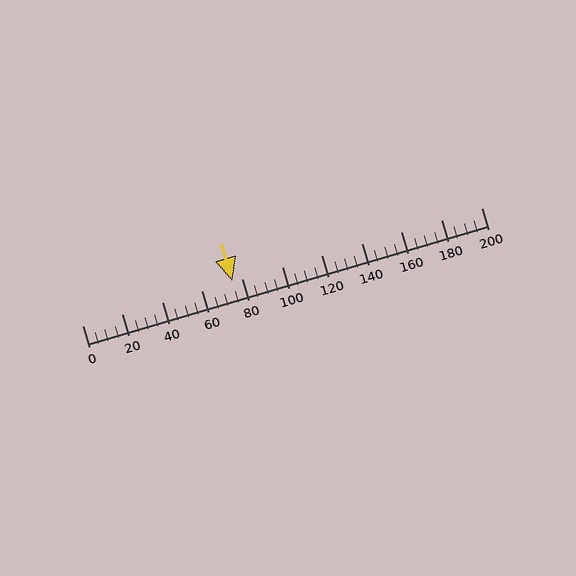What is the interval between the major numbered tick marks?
The major tick marks are spaced 20 units apart.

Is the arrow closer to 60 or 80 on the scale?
The arrow is closer to 80.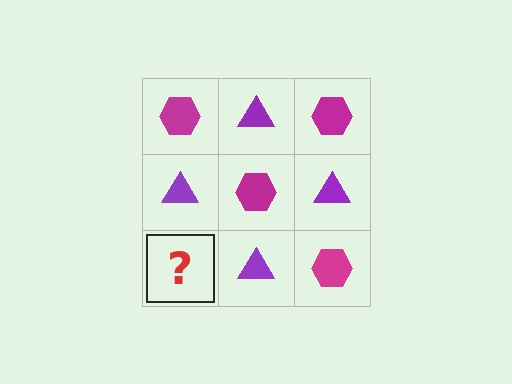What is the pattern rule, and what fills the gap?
The rule is that it alternates magenta hexagon and purple triangle in a checkerboard pattern. The gap should be filled with a magenta hexagon.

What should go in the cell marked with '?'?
The missing cell should contain a magenta hexagon.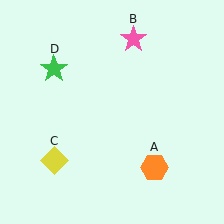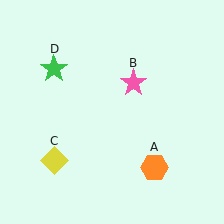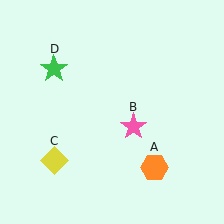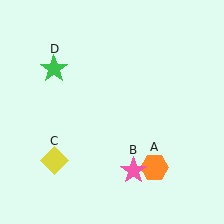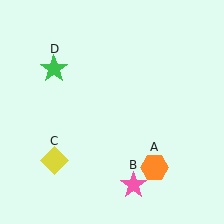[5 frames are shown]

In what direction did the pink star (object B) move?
The pink star (object B) moved down.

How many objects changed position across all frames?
1 object changed position: pink star (object B).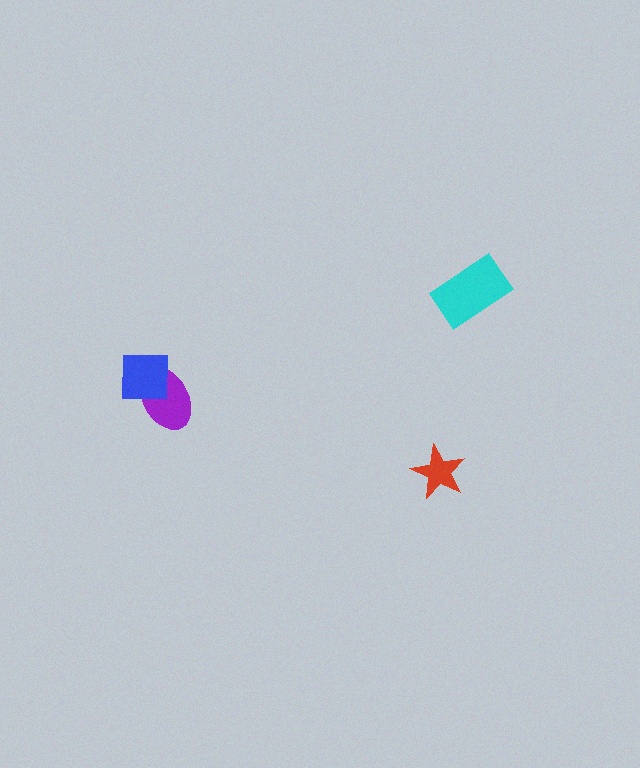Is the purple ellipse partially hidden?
Yes, it is partially covered by another shape.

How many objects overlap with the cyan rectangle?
0 objects overlap with the cyan rectangle.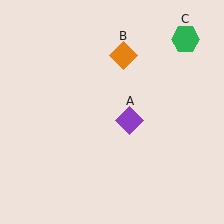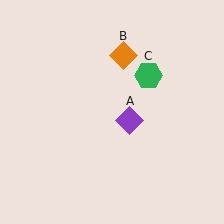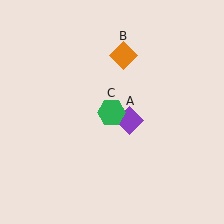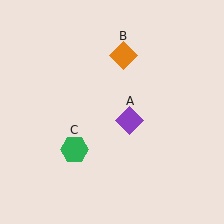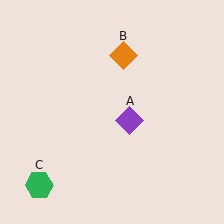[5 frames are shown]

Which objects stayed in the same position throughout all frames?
Purple diamond (object A) and orange diamond (object B) remained stationary.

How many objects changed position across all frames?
1 object changed position: green hexagon (object C).